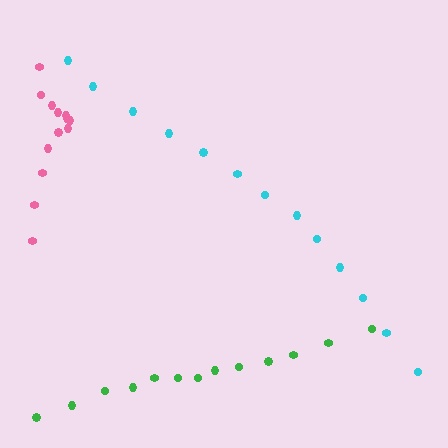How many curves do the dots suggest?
There are 3 distinct paths.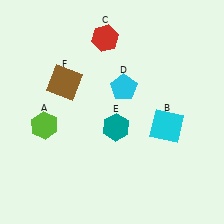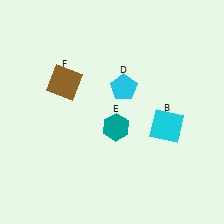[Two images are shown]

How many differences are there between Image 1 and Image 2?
There are 2 differences between the two images.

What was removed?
The red hexagon (C), the lime hexagon (A) were removed in Image 2.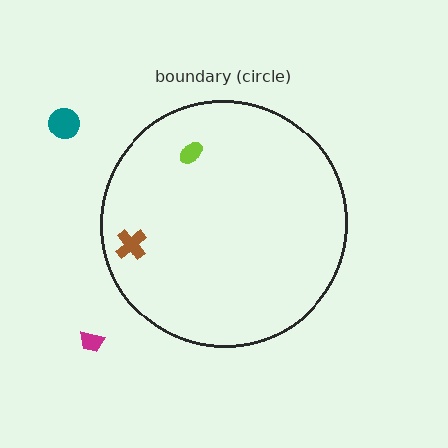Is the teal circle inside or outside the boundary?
Outside.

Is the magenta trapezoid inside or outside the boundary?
Outside.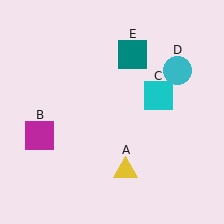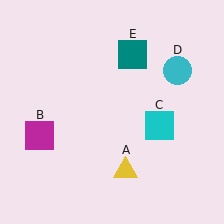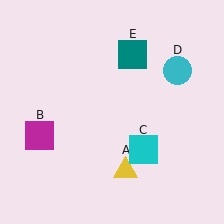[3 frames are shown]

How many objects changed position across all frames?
1 object changed position: cyan square (object C).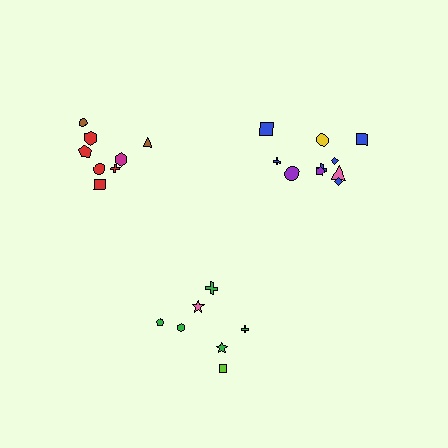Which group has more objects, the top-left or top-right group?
The top-right group.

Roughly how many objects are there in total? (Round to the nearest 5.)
Roughly 25 objects in total.